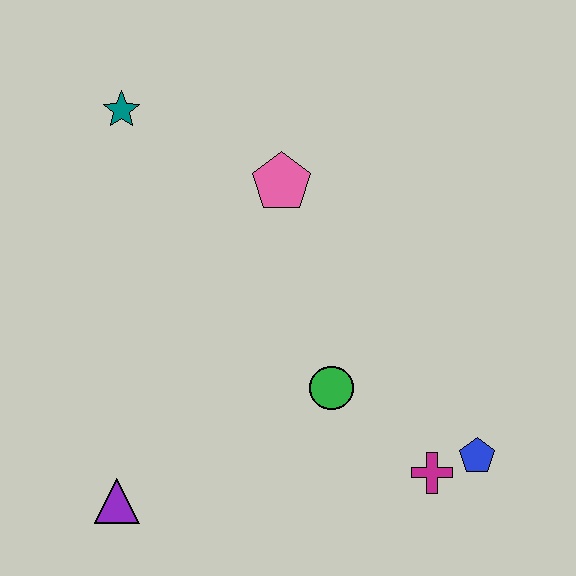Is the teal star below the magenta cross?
No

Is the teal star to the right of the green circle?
No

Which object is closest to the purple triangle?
The green circle is closest to the purple triangle.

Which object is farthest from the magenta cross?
The teal star is farthest from the magenta cross.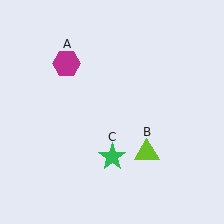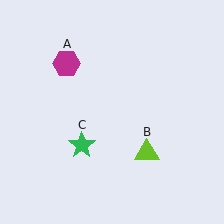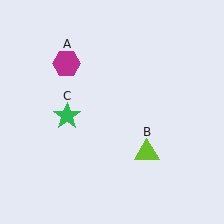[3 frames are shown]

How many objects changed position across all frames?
1 object changed position: green star (object C).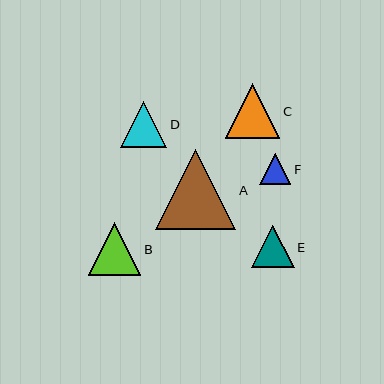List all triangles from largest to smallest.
From largest to smallest: A, C, B, D, E, F.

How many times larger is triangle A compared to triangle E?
Triangle A is approximately 1.9 times the size of triangle E.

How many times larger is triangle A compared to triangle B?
Triangle A is approximately 1.5 times the size of triangle B.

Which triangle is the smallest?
Triangle F is the smallest with a size of approximately 31 pixels.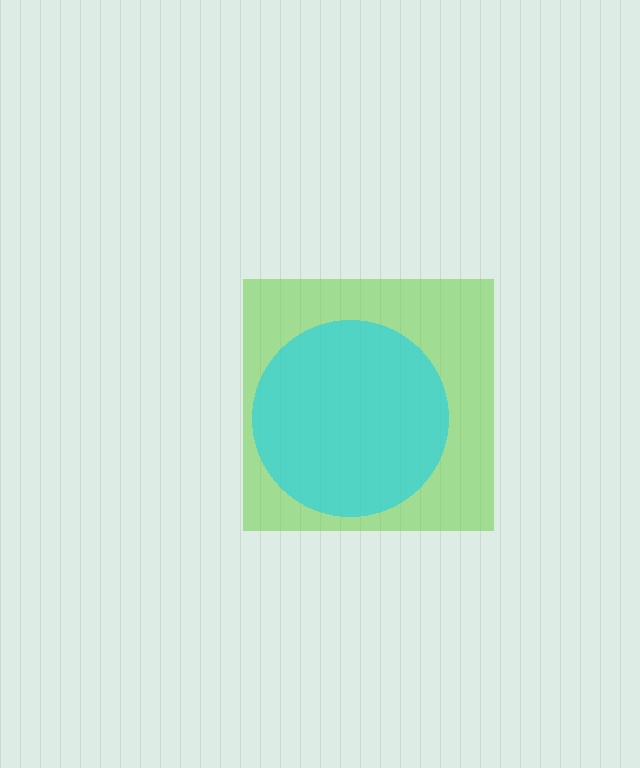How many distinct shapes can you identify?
There are 2 distinct shapes: a lime square, a cyan circle.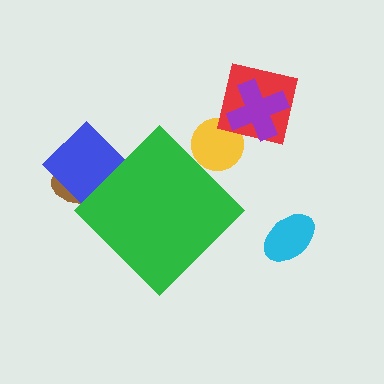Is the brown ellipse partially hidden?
Yes, the brown ellipse is partially hidden behind the green diamond.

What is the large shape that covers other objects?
A green diamond.